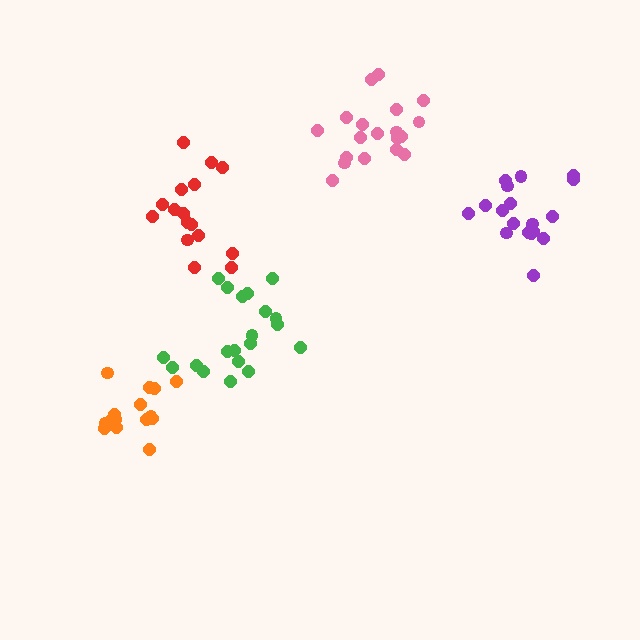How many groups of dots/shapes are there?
There are 5 groups.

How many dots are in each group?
Group 1: 20 dots, Group 2: 18 dots, Group 3: 15 dots, Group 4: 19 dots, Group 5: 16 dots (88 total).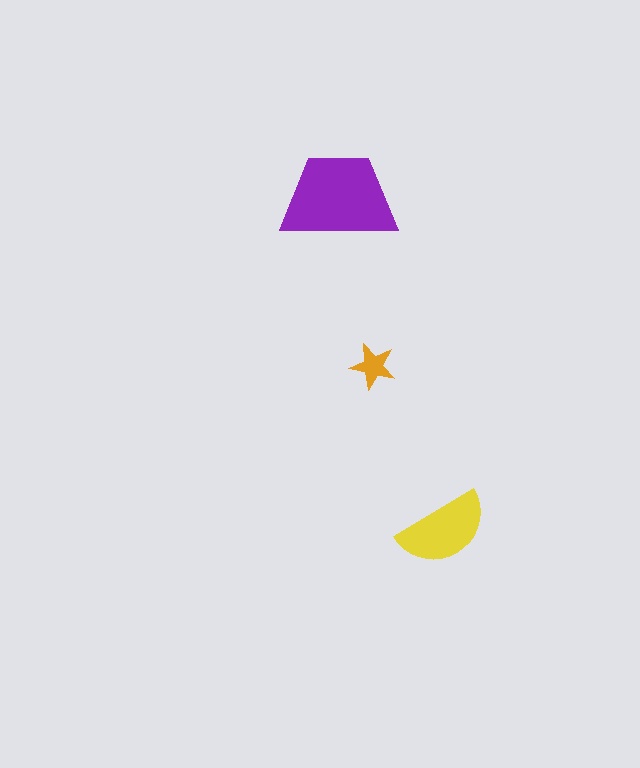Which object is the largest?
The purple trapezoid.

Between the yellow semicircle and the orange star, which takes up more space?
The yellow semicircle.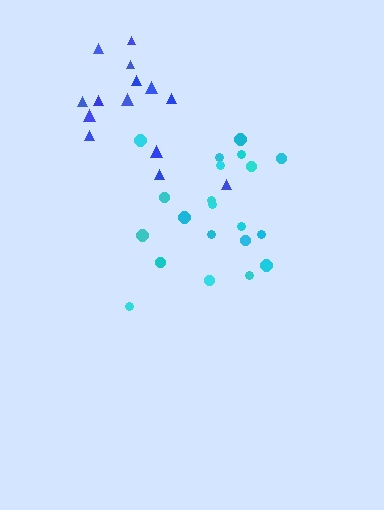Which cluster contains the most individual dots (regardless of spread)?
Cyan (21).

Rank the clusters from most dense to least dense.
cyan, blue.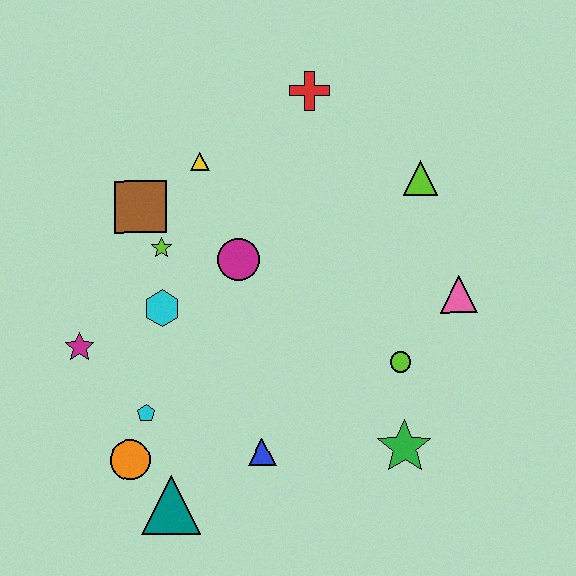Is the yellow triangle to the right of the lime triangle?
No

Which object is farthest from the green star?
The red cross is farthest from the green star.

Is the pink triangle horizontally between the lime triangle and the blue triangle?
No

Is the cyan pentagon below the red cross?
Yes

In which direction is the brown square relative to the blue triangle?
The brown square is above the blue triangle.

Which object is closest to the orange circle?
The cyan pentagon is closest to the orange circle.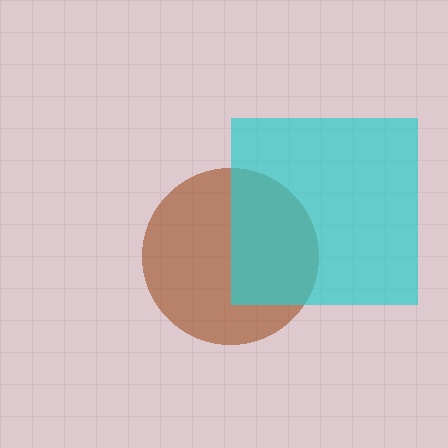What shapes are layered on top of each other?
The layered shapes are: a brown circle, a cyan square.